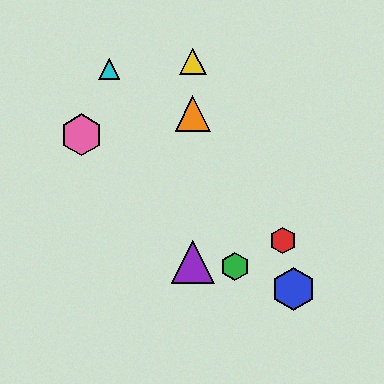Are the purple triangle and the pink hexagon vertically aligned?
No, the purple triangle is at x≈193 and the pink hexagon is at x≈81.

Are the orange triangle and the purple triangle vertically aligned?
Yes, both are at x≈193.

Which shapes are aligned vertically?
The yellow triangle, the purple triangle, the orange triangle are aligned vertically.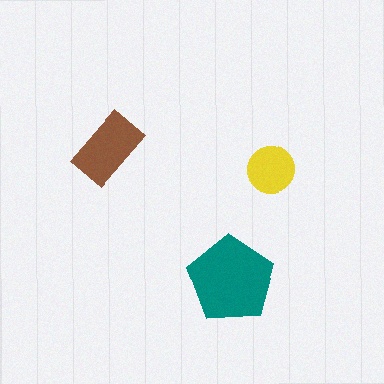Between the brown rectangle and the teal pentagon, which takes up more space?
The teal pentagon.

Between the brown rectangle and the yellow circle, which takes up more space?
The brown rectangle.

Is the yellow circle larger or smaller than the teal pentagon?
Smaller.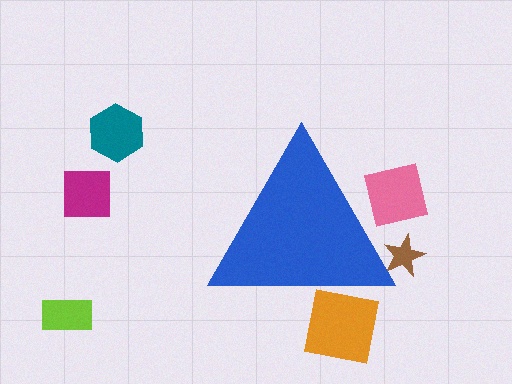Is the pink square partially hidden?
Yes, the pink square is partially hidden behind the blue triangle.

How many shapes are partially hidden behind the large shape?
3 shapes are partially hidden.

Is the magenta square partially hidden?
No, the magenta square is fully visible.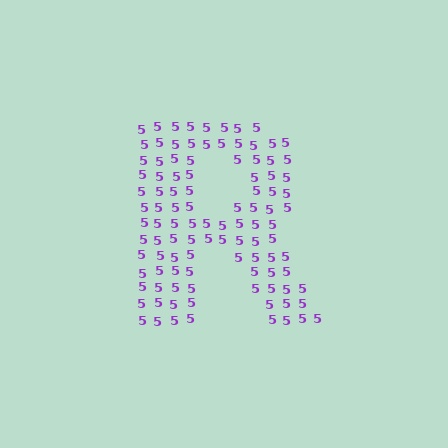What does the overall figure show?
The overall figure shows the letter R.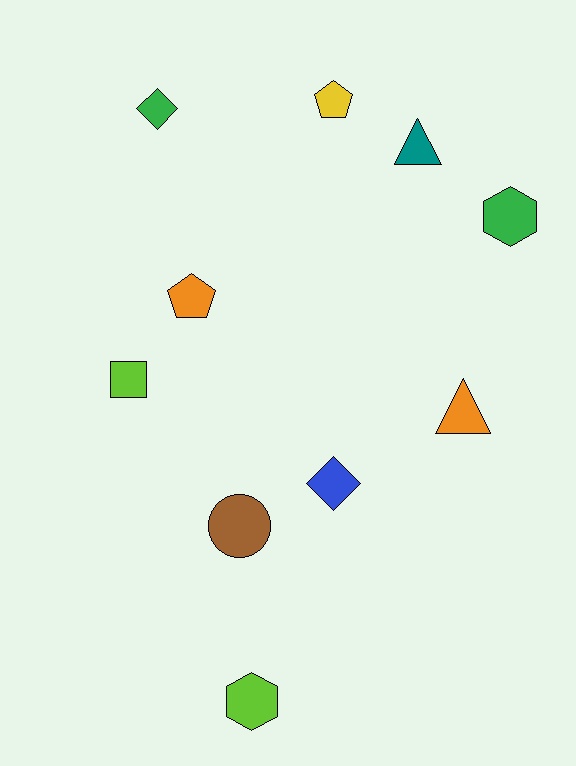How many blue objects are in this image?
There is 1 blue object.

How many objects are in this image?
There are 10 objects.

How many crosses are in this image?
There are no crosses.